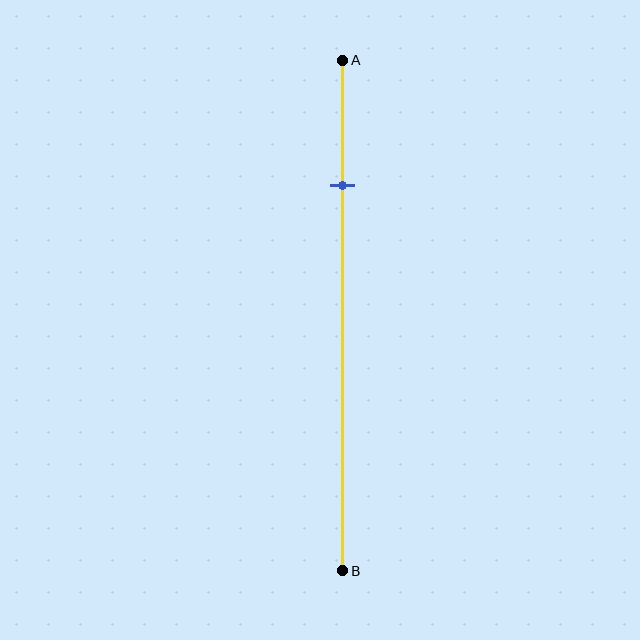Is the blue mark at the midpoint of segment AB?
No, the mark is at about 25% from A, not at the 50% midpoint.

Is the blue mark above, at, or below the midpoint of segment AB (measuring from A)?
The blue mark is above the midpoint of segment AB.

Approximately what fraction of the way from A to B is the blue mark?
The blue mark is approximately 25% of the way from A to B.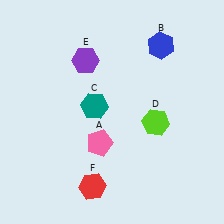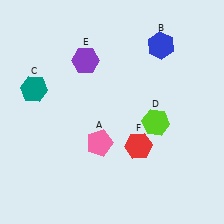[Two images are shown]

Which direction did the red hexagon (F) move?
The red hexagon (F) moved right.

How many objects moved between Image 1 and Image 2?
2 objects moved between the two images.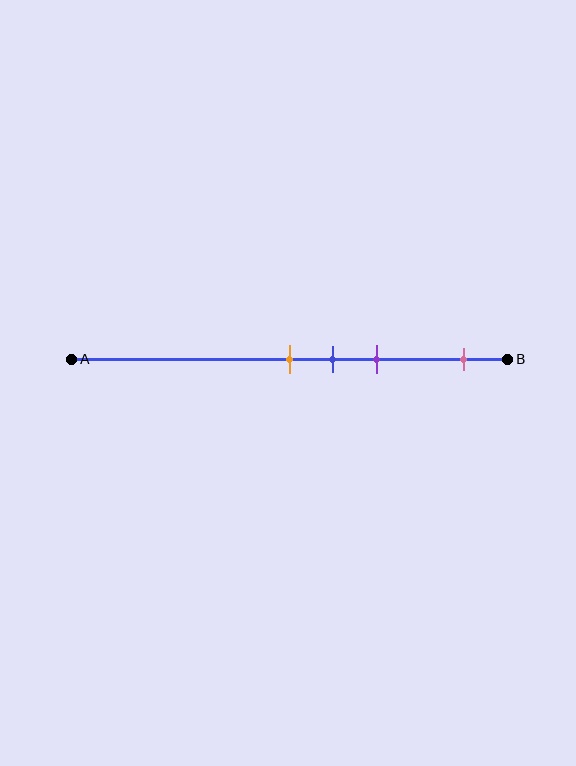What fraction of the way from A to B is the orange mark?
The orange mark is approximately 50% (0.5) of the way from A to B.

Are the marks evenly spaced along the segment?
No, the marks are not evenly spaced.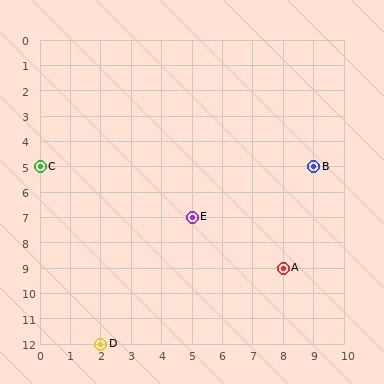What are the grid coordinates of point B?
Point B is at grid coordinates (9, 5).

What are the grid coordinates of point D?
Point D is at grid coordinates (2, 12).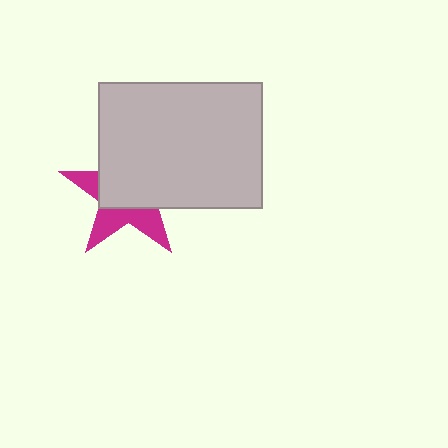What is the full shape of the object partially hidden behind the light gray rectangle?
The partially hidden object is a magenta star.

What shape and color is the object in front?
The object in front is a light gray rectangle.